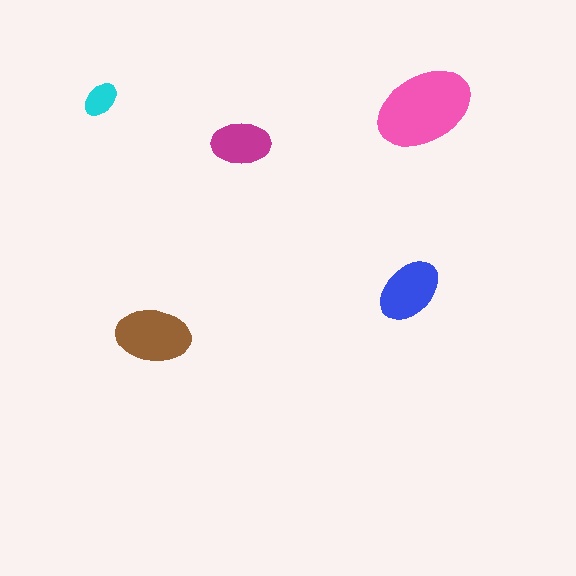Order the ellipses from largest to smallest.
the pink one, the brown one, the blue one, the magenta one, the cyan one.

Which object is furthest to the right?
The pink ellipse is rightmost.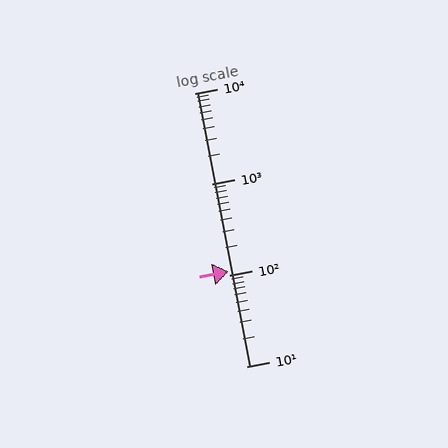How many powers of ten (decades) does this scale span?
The scale spans 3 decades, from 10 to 10000.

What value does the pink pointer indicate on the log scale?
The pointer indicates approximately 110.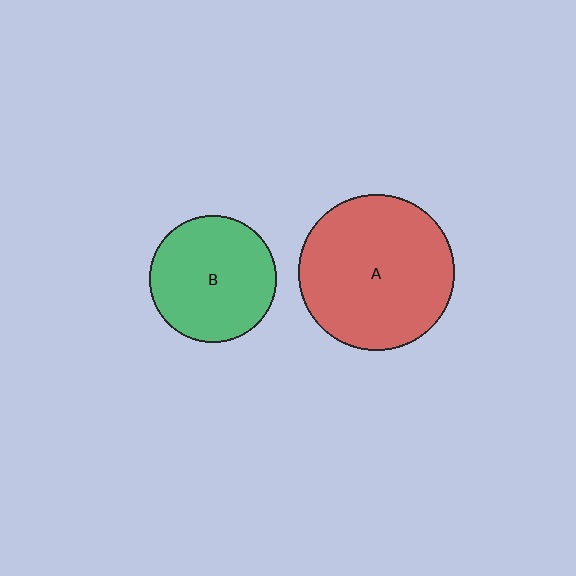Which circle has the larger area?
Circle A (red).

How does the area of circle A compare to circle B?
Approximately 1.5 times.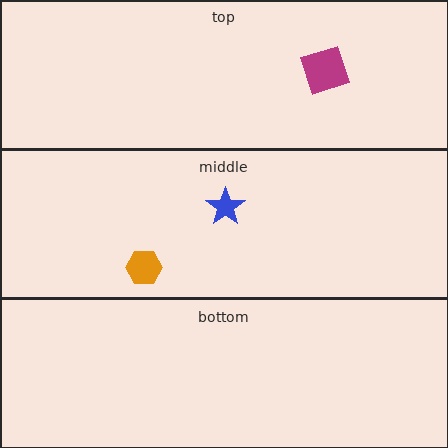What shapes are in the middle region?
The orange hexagon, the blue star.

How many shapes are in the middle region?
2.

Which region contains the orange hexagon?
The middle region.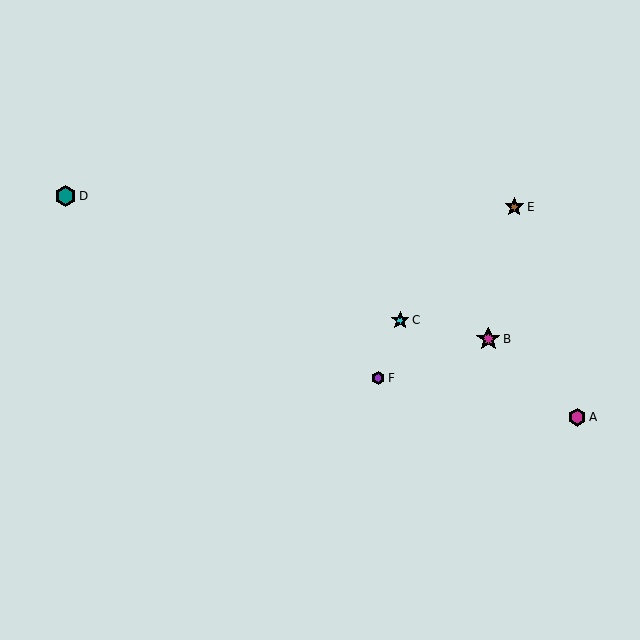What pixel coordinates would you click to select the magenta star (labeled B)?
Click at (488, 339) to select the magenta star B.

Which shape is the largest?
The magenta star (labeled B) is the largest.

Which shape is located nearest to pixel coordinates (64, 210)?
The teal hexagon (labeled D) at (66, 196) is nearest to that location.